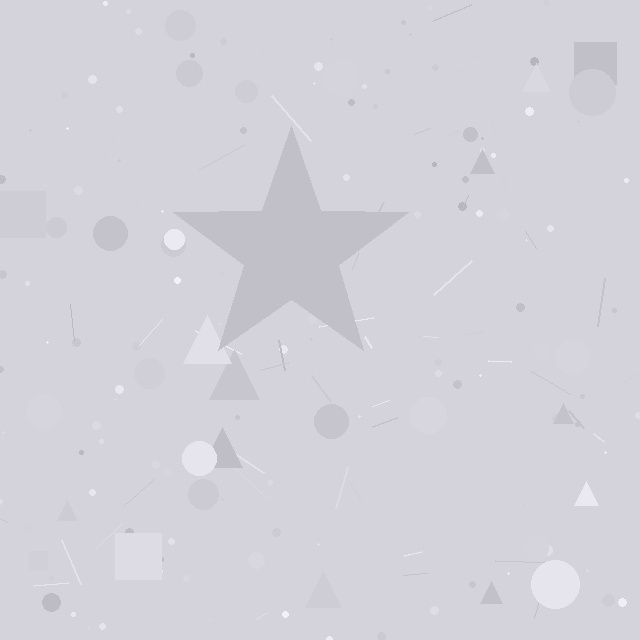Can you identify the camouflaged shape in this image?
The camouflaged shape is a star.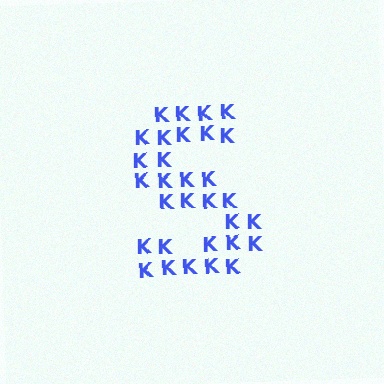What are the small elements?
The small elements are letter K's.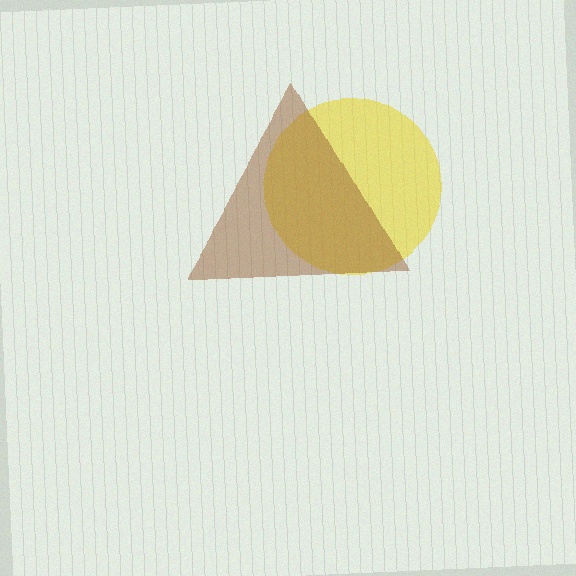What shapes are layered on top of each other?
The layered shapes are: a yellow circle, a brown triangle.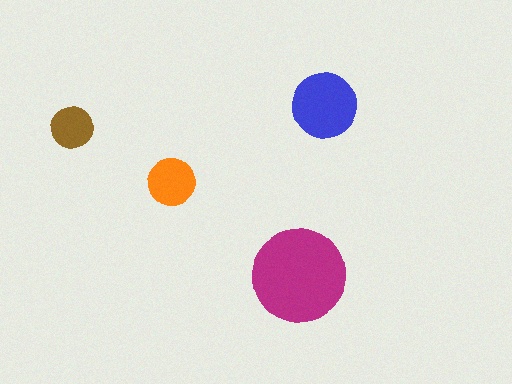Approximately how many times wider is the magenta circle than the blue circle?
About 1.5 times wider.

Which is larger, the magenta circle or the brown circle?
The magenta one.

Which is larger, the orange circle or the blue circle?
The blue one.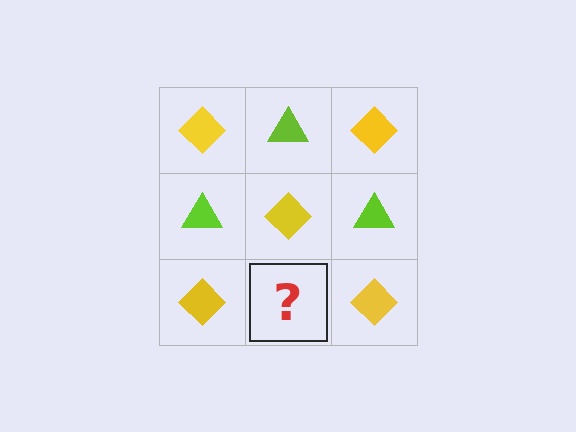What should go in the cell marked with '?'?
The missing cell should contain a lime triangle.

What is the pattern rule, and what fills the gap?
The rule is that it alternates yellow diamond and lime triangle in a checkerboard pattern. The gap should be filled with a lime triangle.